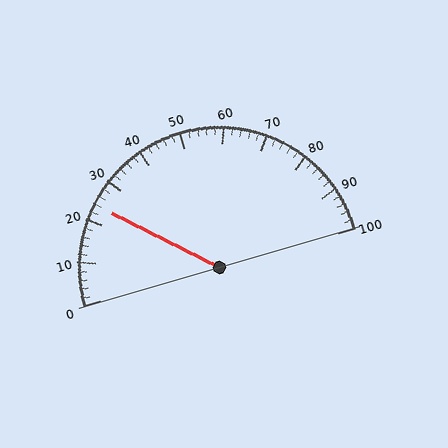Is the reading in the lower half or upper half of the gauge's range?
The reading is in the lower half of the range (0 to 100).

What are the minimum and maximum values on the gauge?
The gauge ranges from 0 to 100.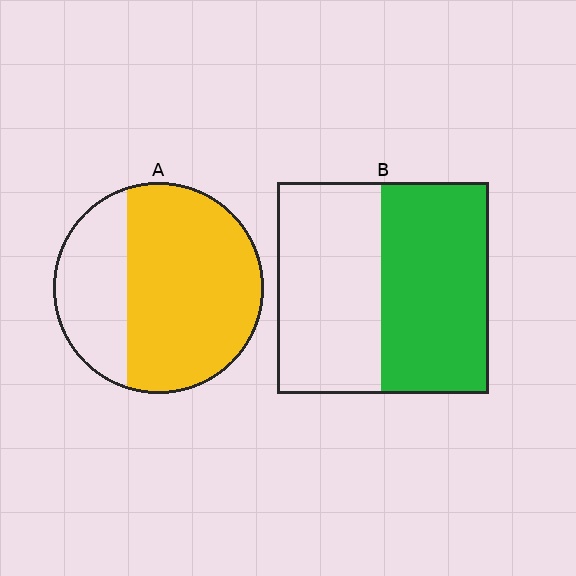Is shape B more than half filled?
Roughly half.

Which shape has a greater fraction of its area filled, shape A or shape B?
Shape A.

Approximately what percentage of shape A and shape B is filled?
A is approximately 70% and B is approximately 50%.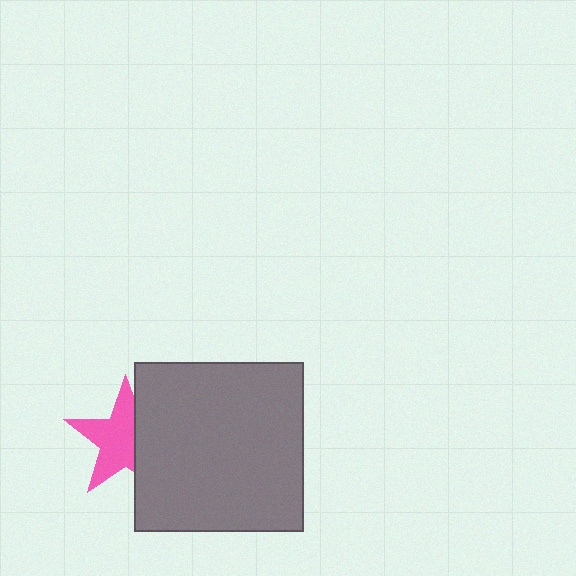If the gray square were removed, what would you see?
You would see the complete pink star.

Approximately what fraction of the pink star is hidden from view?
Roughly 37% of the pink star is hidden behind the gray square.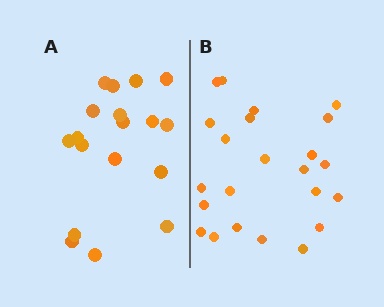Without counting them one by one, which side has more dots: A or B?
Region B (the right region) has more dots.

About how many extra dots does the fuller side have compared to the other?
Region B has about 5 more dots than region A.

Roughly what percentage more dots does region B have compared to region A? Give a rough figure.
About 30% more.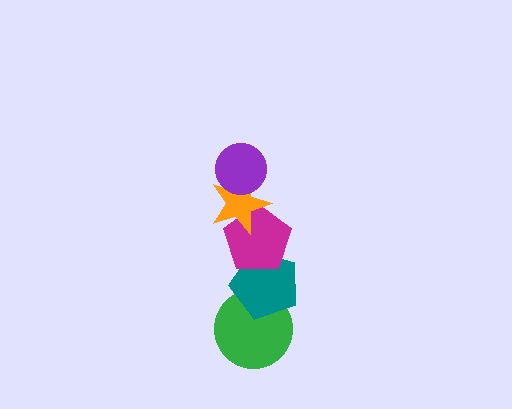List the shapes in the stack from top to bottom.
From top to bottom: the purple circle, the orange star, the magenta pentagon, the teal pentagon, the green circle.